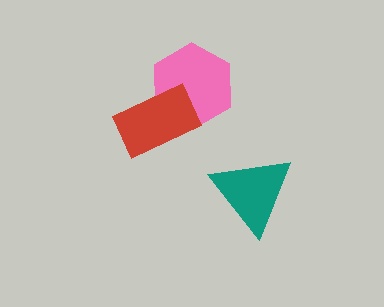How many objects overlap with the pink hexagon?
1 object overlaps with the pink hexagon.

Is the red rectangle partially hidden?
No, no other shape covers it.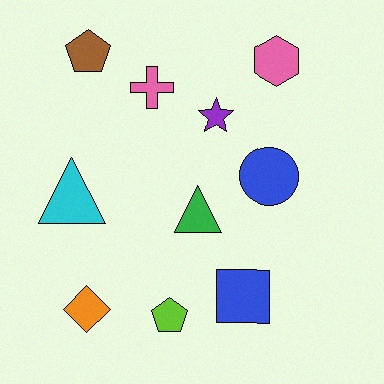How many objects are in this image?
There are 10 objects.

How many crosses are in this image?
There is 1 cross.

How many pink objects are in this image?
There are 2 pink objects.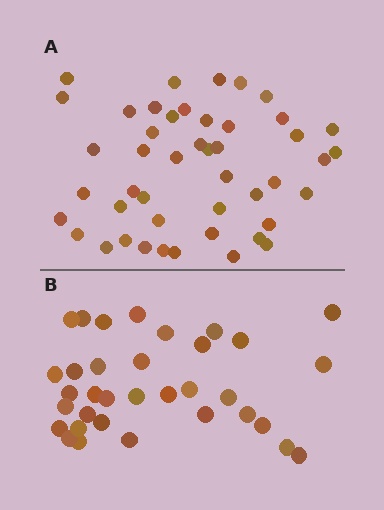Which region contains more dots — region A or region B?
Region A (the top region) has more dots.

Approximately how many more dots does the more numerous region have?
Region A has roughly 12 or so more dots than region B.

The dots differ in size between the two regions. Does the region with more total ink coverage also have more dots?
No. Region B has more total ink coverage because its dots are larger, but region A actually contains more individual dots. Total area can be misleading — the number of items is what matters here.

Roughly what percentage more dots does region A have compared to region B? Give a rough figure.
About 35% more.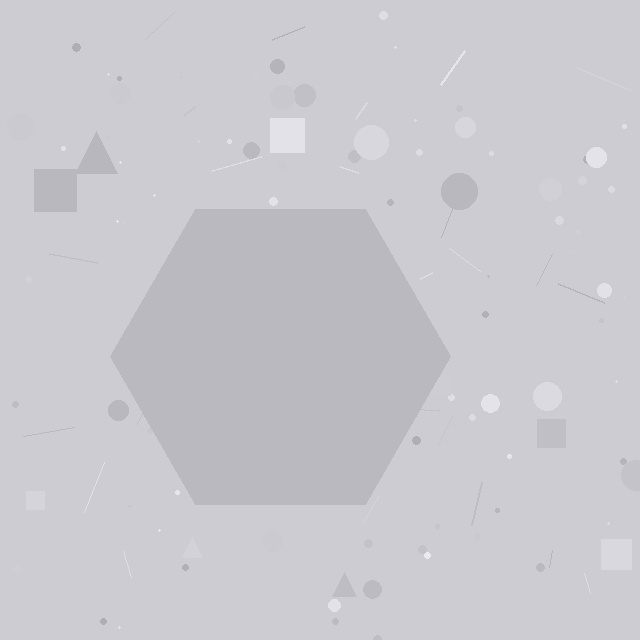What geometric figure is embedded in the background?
A hexagon is embedded in the background.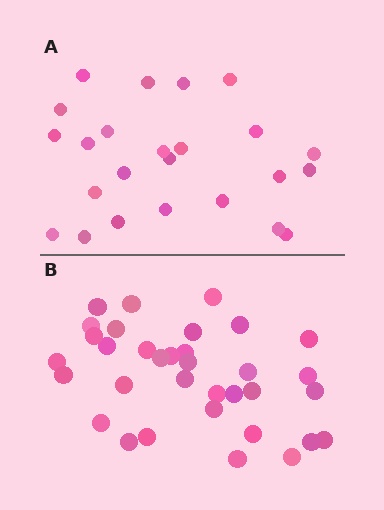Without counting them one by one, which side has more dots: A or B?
Region B (the bottom region) has more dots.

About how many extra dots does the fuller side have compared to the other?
Region B has roughly 10 or so more dots than region A.